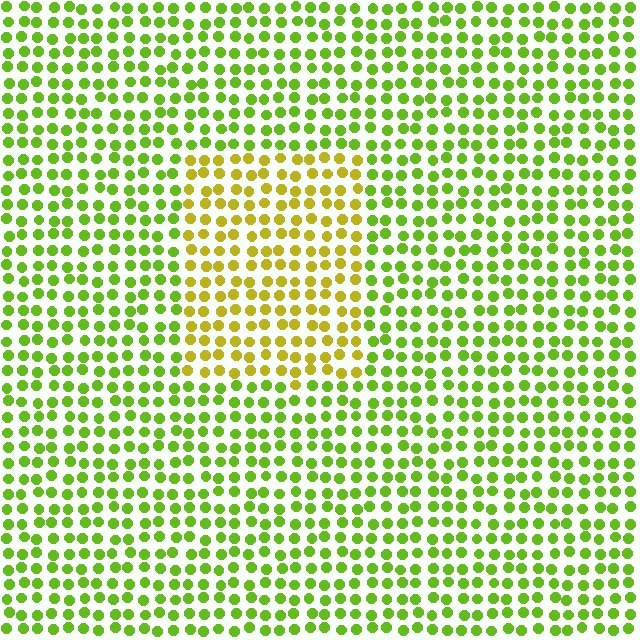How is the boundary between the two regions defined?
The boundary is defined purely by a slight shift in hue (about 36 degrees). Spacing, size, and orientation are identical on both sides.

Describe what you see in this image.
The image is filled with small lime elements in a uniform arrangement. A rectangle-shaped region is visible where the elements are tinted to a slightly different hue, forming a subtle color boundary.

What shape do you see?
I see a rectangle.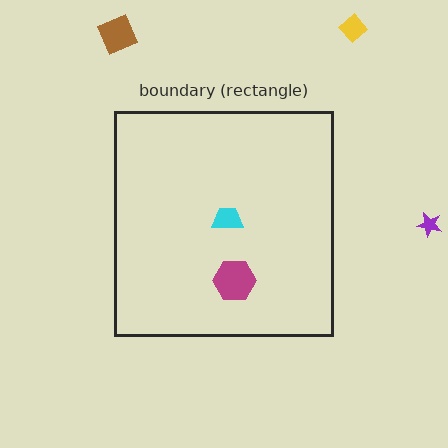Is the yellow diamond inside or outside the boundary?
Outside.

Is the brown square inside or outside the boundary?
Outside.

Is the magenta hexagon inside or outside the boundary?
Inside.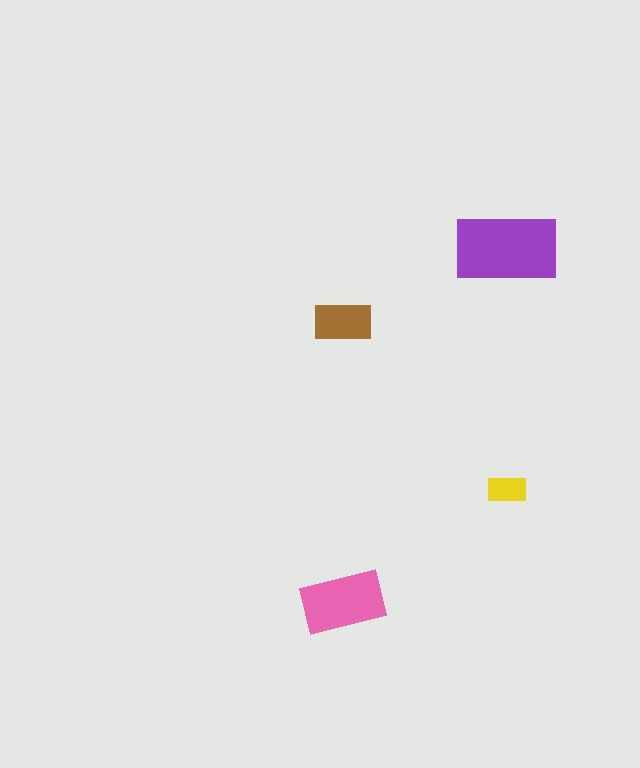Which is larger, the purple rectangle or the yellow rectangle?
The purple one.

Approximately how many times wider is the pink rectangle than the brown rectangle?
About 1.5 times wider.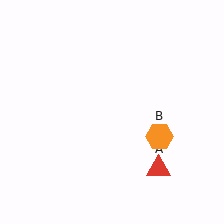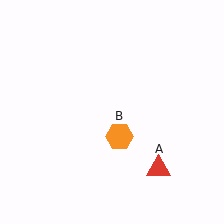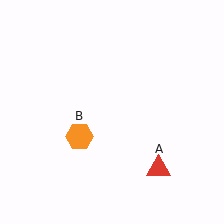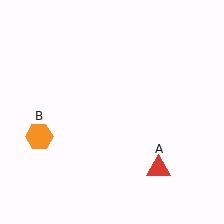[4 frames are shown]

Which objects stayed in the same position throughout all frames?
Red triangle (object A) remained stationary.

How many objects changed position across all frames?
1 object changed position: orange hexagon (object B).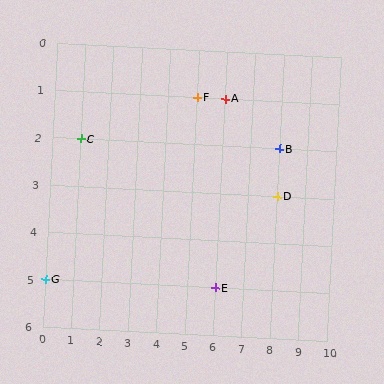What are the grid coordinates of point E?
Point E is at grid coordinates (6, 5).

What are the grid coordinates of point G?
Point G is at grid coordinates (0, 5).